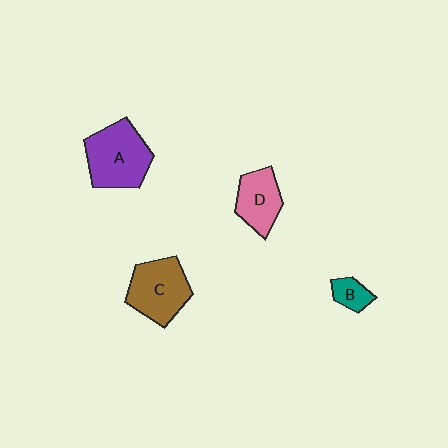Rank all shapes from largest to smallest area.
From largest to smallest: A (purple), C (brown), D (pink), B (teal).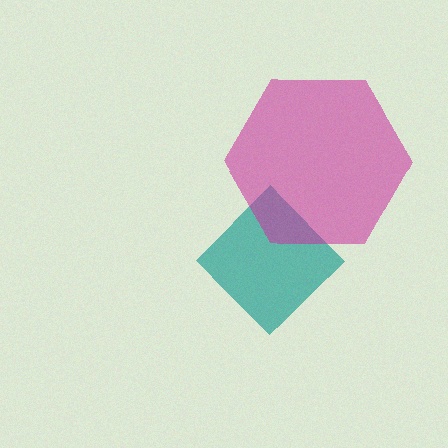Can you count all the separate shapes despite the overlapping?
Yes, there are 2 separate shapes.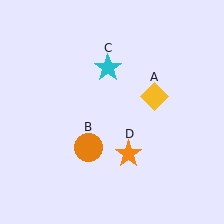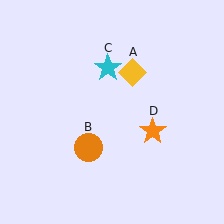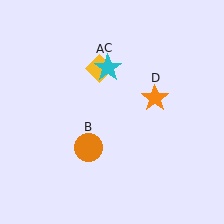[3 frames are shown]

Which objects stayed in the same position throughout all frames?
Orange circle (object B) and cyan star (object C) remained stationary.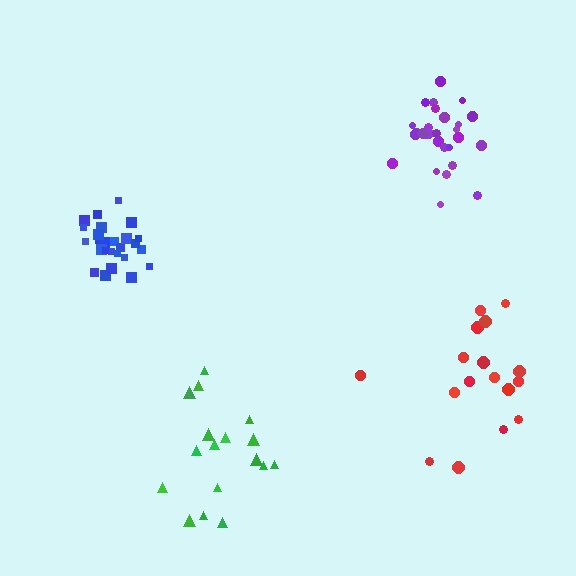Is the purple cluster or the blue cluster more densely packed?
Blue.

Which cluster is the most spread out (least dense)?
Red.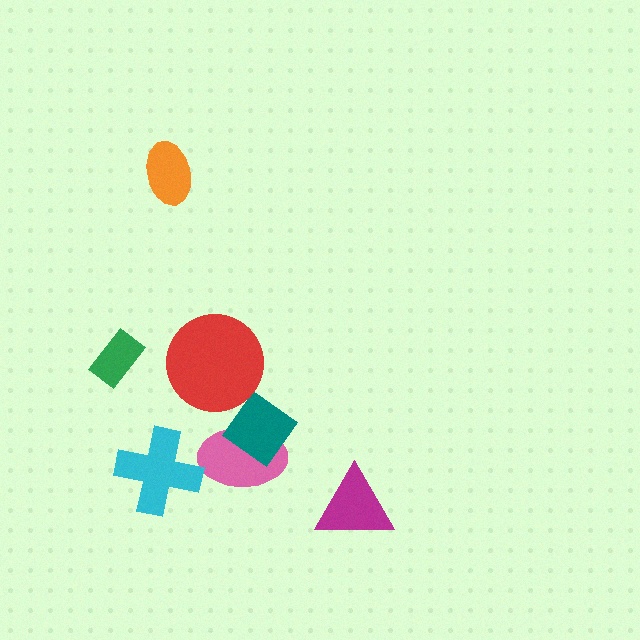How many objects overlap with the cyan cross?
0 objects overlap with the cyan cross.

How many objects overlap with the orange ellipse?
0 objects overlap with the orange ellipse.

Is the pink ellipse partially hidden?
Yes, it is partially covered by another shape.